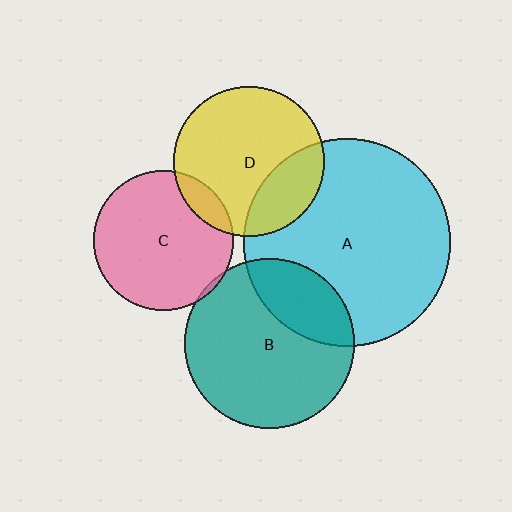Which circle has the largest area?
Circle A (cyan).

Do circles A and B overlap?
Yes.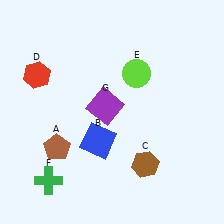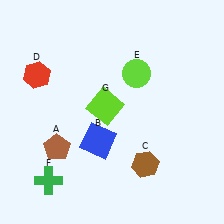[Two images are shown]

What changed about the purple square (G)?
In Image 1, G is purple. In Image 2, it changed to lime.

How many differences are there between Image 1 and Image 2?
There is 1 difference between the two images.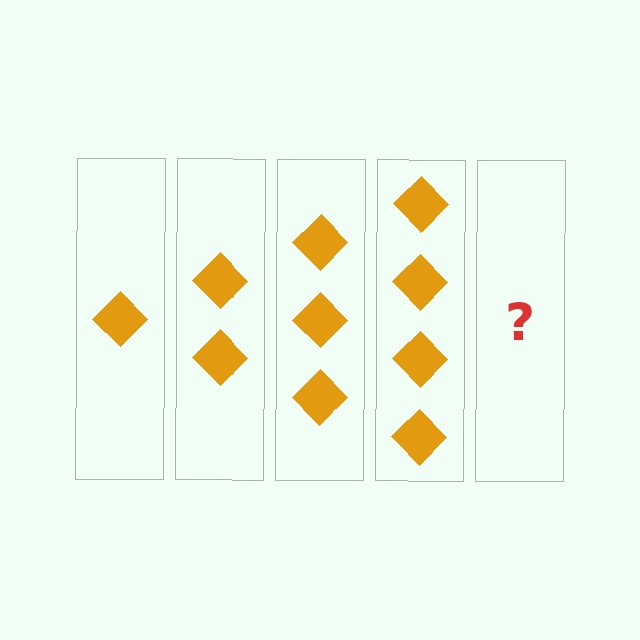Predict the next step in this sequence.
The next step is 5 diamonds.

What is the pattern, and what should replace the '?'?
The pattern is that each step adds one more diamond. The '?' should be 5 diamonds.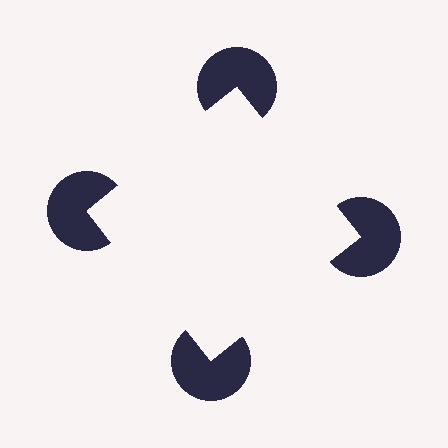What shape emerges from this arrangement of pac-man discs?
An illusory square — its edges are inferred from the aligned wedge cuts in the pac-man discs, not physically drawn.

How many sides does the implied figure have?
4 sides.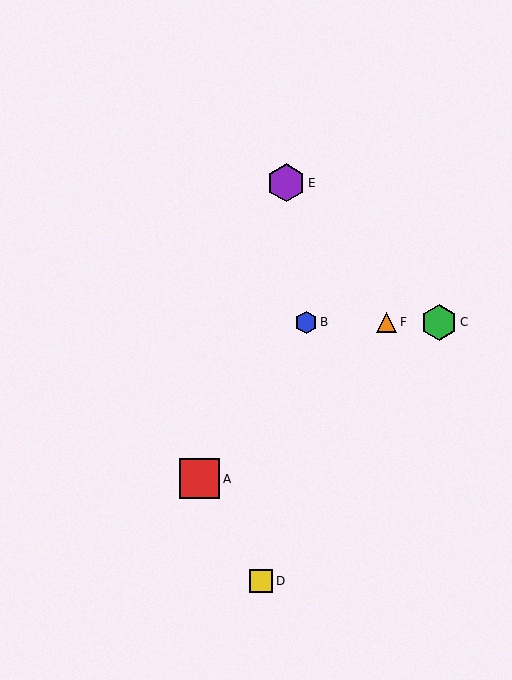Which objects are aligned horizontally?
Objects B, C, F are aligned horizontally.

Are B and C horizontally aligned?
Yes, both are at y≈322.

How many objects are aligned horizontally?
3 objects (B, C, F) are aligned horizontally.